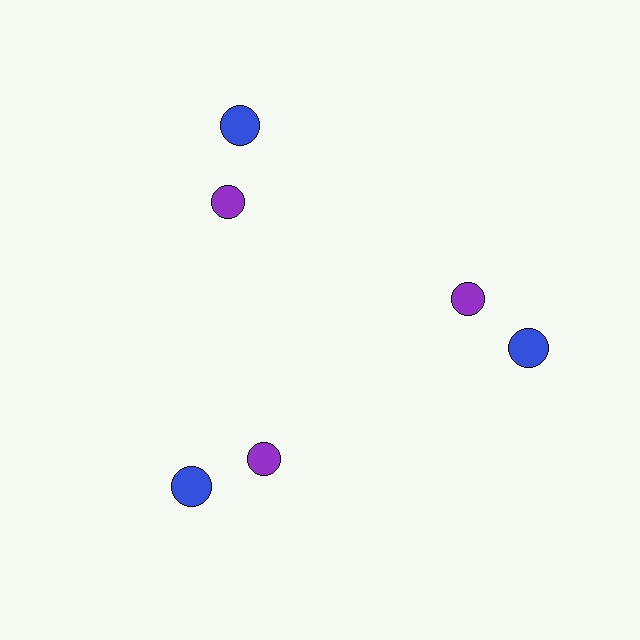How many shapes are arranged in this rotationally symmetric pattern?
There are 6 shapes, arranged in 3 groups of 2.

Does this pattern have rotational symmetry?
Yes, this pattern has 3-fold rotational symmetry. It looks the same after rotating 120 degrees around the center.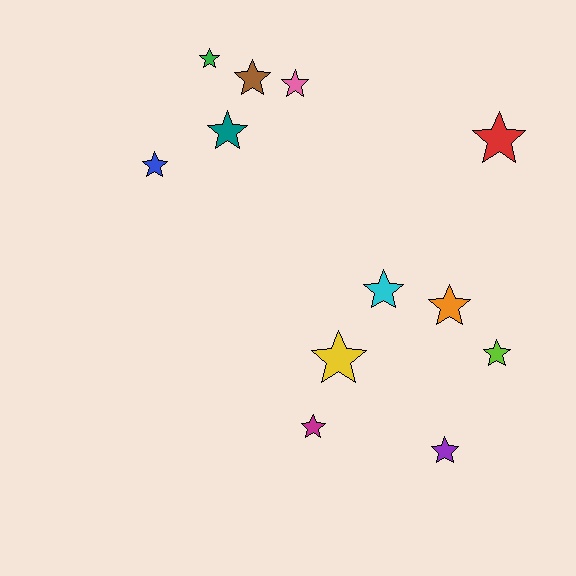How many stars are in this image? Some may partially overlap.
There are 12 stars.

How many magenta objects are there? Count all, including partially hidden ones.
There is 1 magenta object.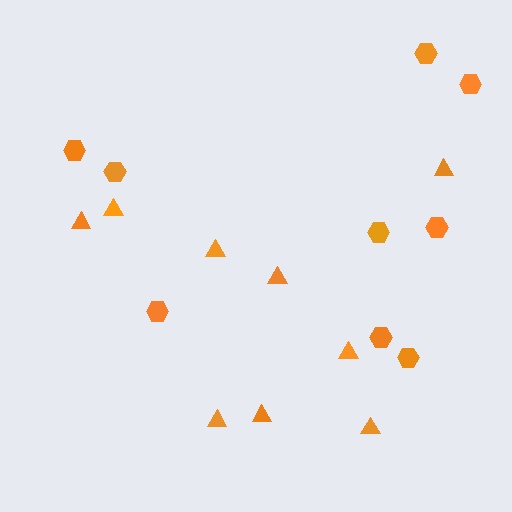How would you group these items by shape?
There are 2 groups: one group of triangles (9) and one group of hexagons (9).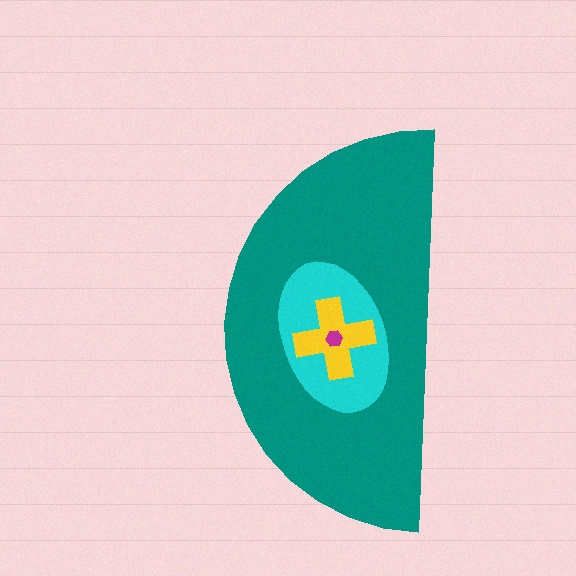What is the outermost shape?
The teal semicircle.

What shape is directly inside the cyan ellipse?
The yellow cross.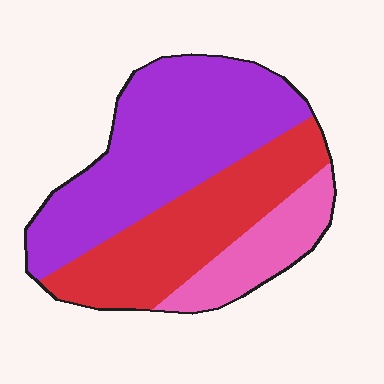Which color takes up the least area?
Pink, at roughly 15%.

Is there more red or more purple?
Purple.